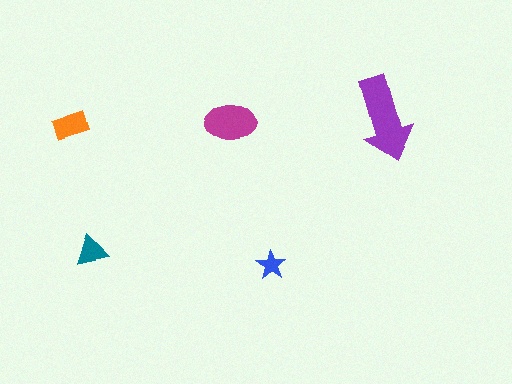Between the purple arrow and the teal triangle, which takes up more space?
The purple arrow.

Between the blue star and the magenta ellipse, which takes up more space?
The magenta ellipse.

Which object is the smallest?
The blue star.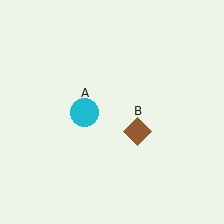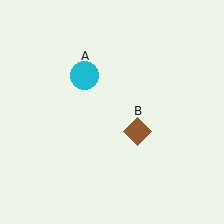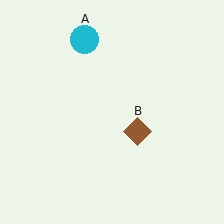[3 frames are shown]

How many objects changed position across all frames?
1 object changed position: cyan circle (object A).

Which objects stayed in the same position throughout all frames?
Brown diamond (object B) remained stationary.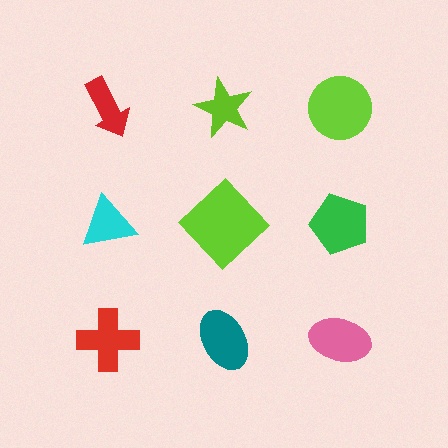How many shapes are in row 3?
3 shapes.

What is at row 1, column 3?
A lime circle.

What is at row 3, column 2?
A teal ellipse.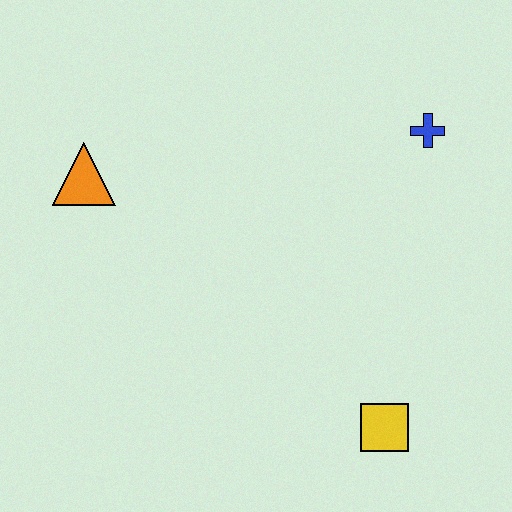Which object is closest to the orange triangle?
The blue cross is closest to the orange triangle.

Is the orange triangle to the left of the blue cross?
Yes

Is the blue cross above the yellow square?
Yes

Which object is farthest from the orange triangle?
The yellow square is farthest from the orange triangle.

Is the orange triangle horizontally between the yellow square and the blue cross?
No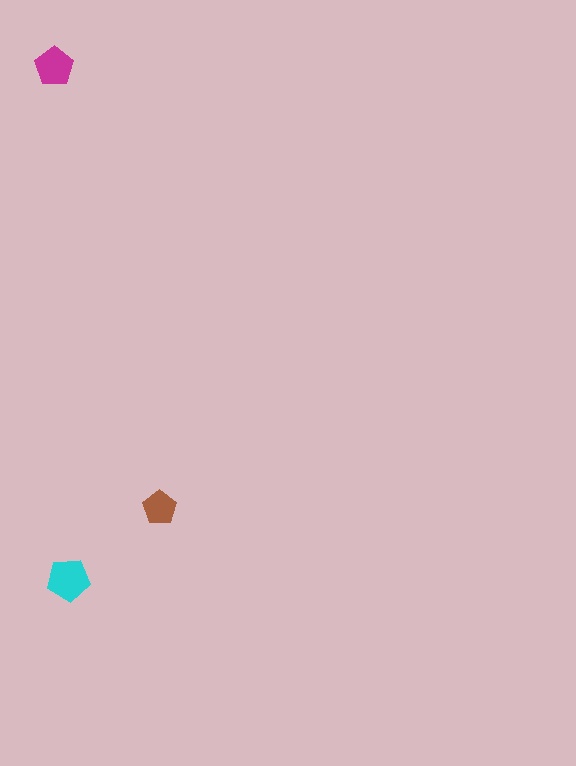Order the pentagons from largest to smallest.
the cyan one, the magenta one, the brown one.